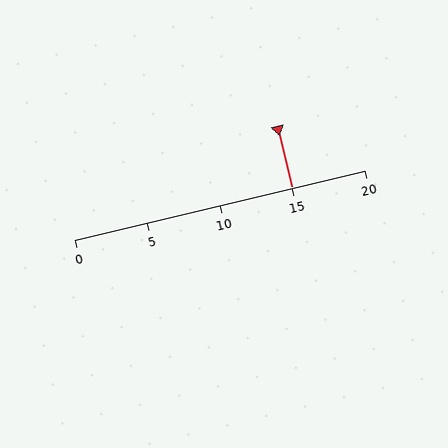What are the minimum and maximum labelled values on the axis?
The axis runs from 0 to 20.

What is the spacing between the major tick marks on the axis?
The major ticks are spaced 5 apart.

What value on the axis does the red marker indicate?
The marker indicates approximately 15.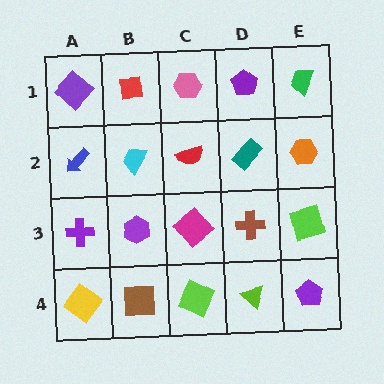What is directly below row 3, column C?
A lime square.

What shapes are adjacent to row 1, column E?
An orange hexagon (row 2, column E), a purple pentagon (row 1, column D).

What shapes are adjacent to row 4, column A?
A purple cross (row 3, column A), a brown square (row 4, column B).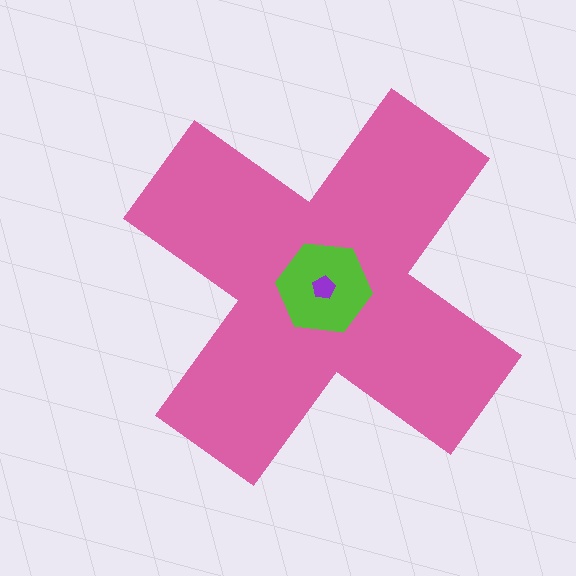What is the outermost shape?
The pink cross.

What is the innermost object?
The purple pentagon.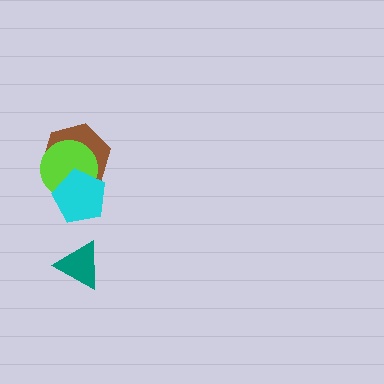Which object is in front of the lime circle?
The cyan pentagon is in front of the lime circle.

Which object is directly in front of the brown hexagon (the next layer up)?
The lime circle is directly in front of the brown hexagon.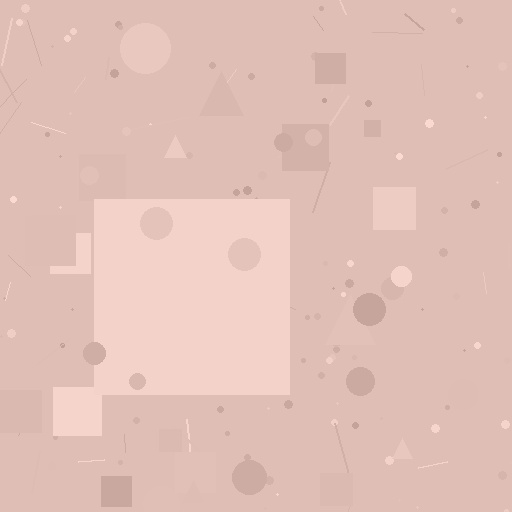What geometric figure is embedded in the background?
A square is embedded in the background.